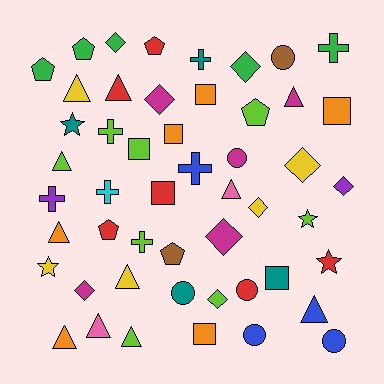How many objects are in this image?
There are 50 objects.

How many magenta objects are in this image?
There are 5 magenta objects.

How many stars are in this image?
There are 4 stars.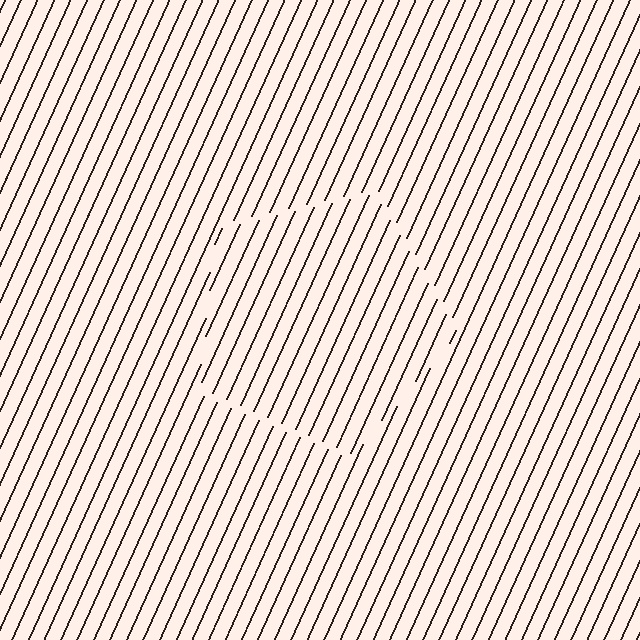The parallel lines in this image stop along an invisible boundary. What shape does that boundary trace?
An illusory pentagon. The interior of the shape contains the same grating, shifted by half a period — the contour is defined by the phase discontinuity where line-ends from the inner and outer gratings abut.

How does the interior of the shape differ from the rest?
The interior of the shape contains the same grating, shifted by half a period — the contour is defined by the phase discontinuity where line-ends from the inner and outer gratings abut.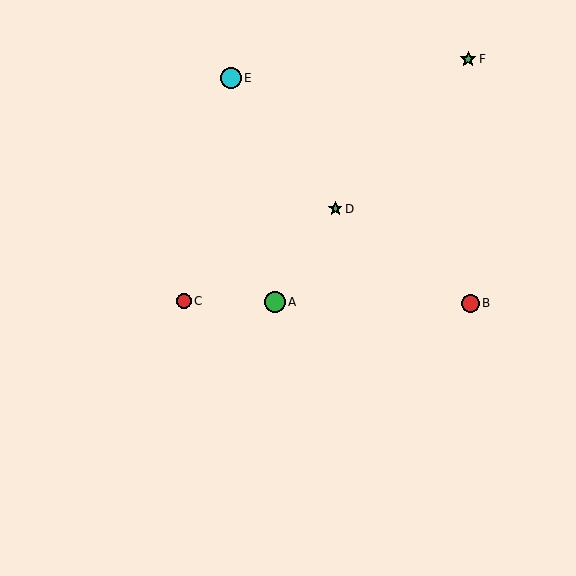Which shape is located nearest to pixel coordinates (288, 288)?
The green circle (labeled A) at (275, 302) is nearest to that location.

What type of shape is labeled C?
Shape C is a red circle.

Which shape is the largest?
The cyan circle (labeled E) is the largest.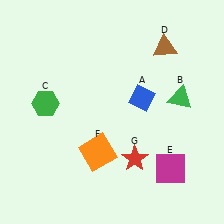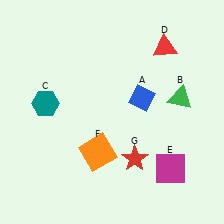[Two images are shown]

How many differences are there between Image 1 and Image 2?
There are 2 differences between the two images.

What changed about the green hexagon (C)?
In Image 1, C is green. In Image 2, it changed to teal.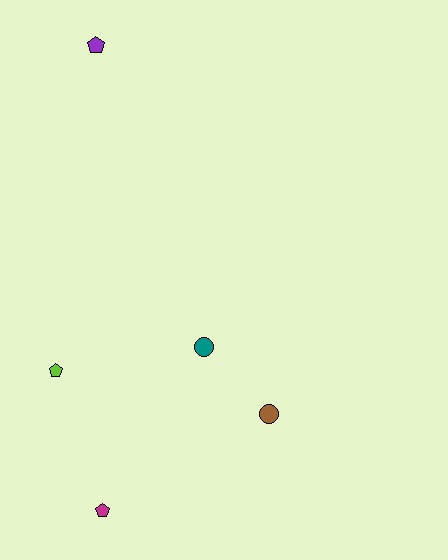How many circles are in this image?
There are 2 circles.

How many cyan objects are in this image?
There are no cyan objects.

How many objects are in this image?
There are 5 objects.